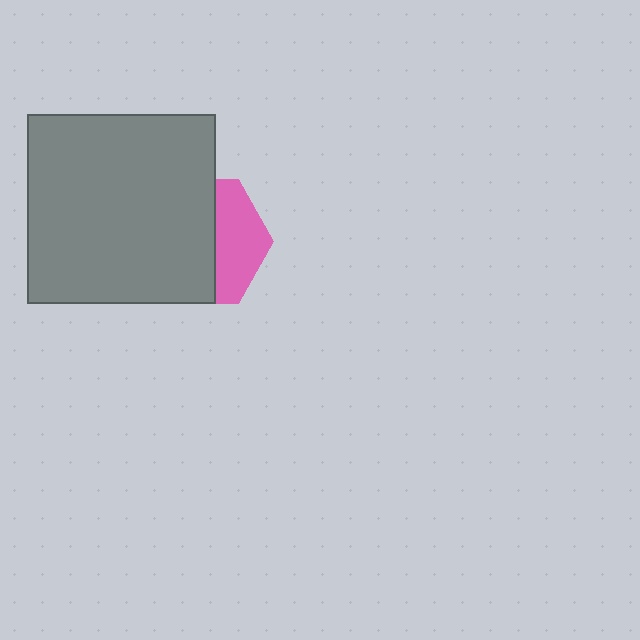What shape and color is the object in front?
The object in front is a gray square.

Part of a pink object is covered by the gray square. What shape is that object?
It is a hexagon.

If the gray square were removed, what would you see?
You would see the complete pink hexagon.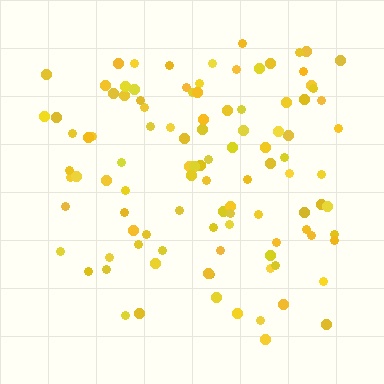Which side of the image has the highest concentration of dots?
The top.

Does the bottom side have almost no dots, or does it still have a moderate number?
Still a moderate number, just noticeably fewer than the top.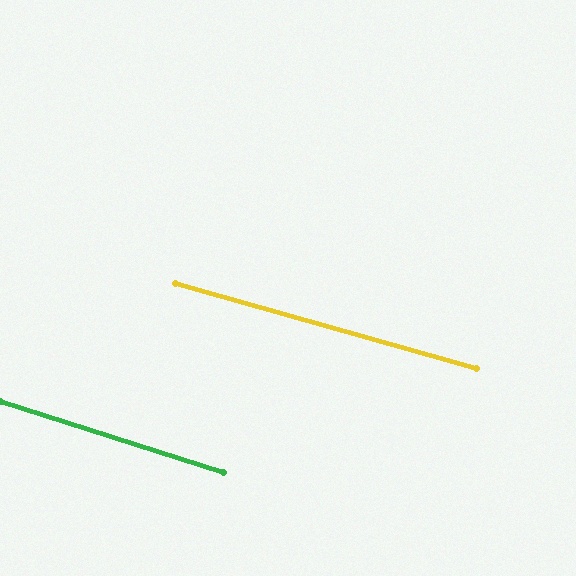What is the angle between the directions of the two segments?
Approximately 2 degrees.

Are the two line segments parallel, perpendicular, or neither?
Parallel — their directions differ by only 1.8°.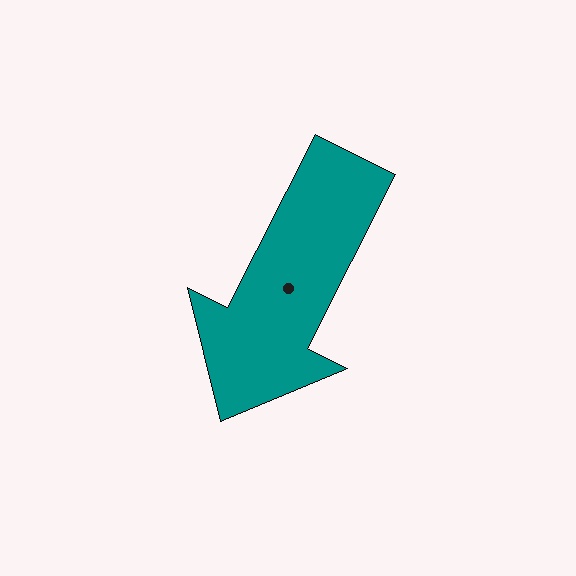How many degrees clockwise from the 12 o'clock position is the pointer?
Approximately 207 degrees.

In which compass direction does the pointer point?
Southwest.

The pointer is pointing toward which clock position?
Roughly 7 o'clock.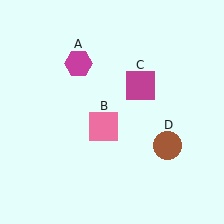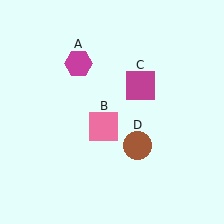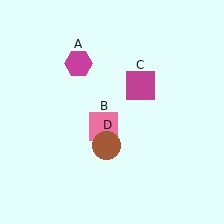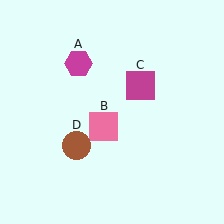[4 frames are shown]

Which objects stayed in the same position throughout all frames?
Magenta hexagon (object A) and pink square (object B) and magenta square (object C) remained stationary.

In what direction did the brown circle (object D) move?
The brown circle (object D) moved left.